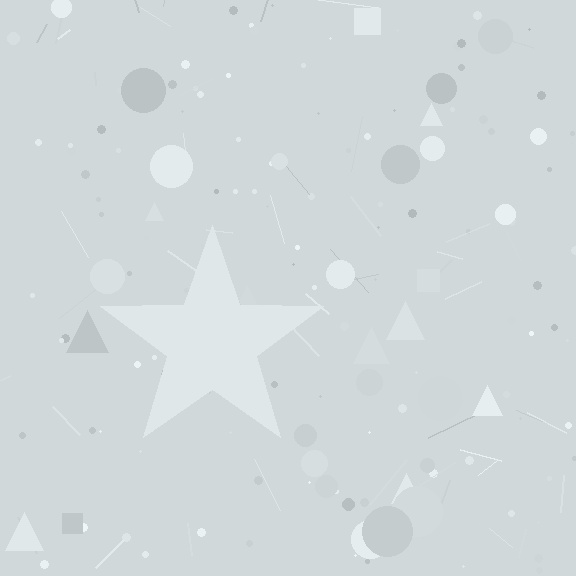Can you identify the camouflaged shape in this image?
The camouflaged shape is a star.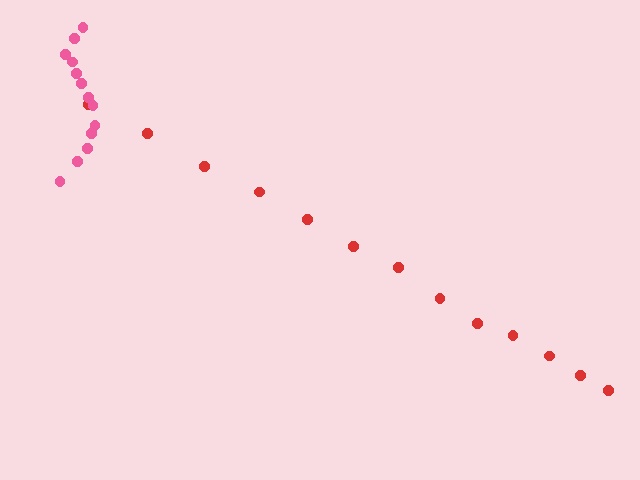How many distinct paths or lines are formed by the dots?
There are 2 distinct paths.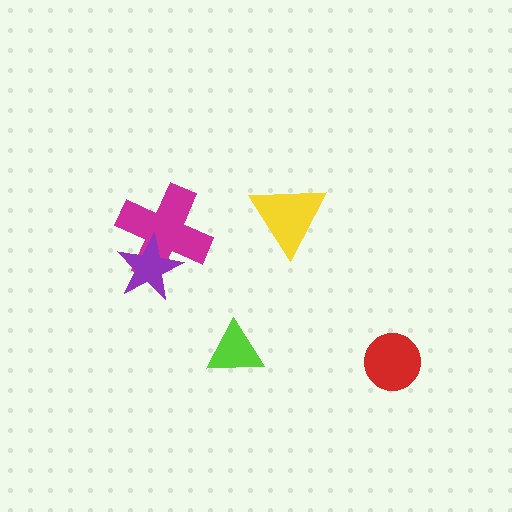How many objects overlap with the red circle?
0 objects overlap with the red circle.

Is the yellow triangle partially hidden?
No, no other shape covers it.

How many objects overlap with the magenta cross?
1 object overlaps with the magenta cross.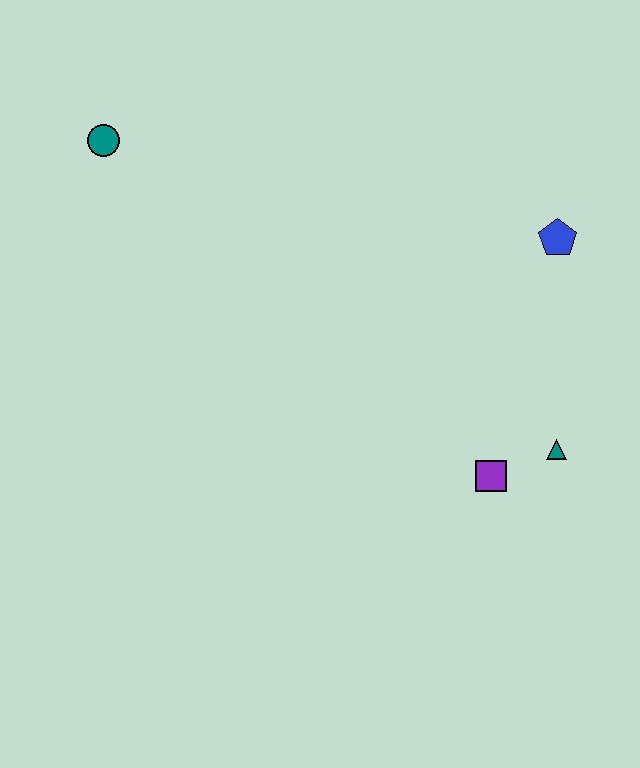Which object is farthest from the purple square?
The teal circle is farthest from the purple square.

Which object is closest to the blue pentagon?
The teal triangle is closest to the blue pentagon.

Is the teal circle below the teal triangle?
No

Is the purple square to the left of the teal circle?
No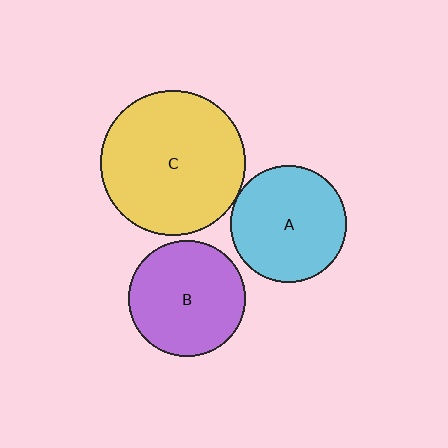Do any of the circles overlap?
No, none of the circles overlap.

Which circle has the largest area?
Circle C (yellow).